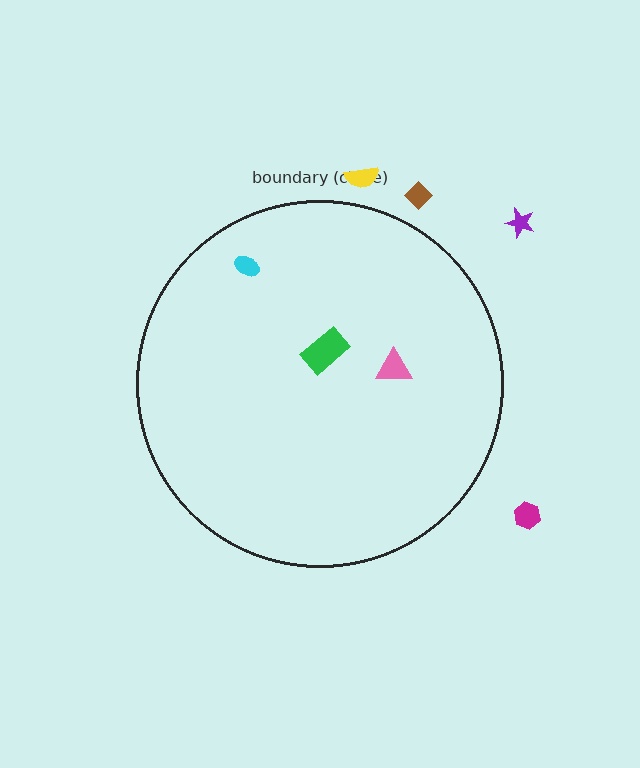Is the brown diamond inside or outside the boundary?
Outside.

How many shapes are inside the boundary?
3 inside, 4 outside.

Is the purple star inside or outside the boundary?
Outside.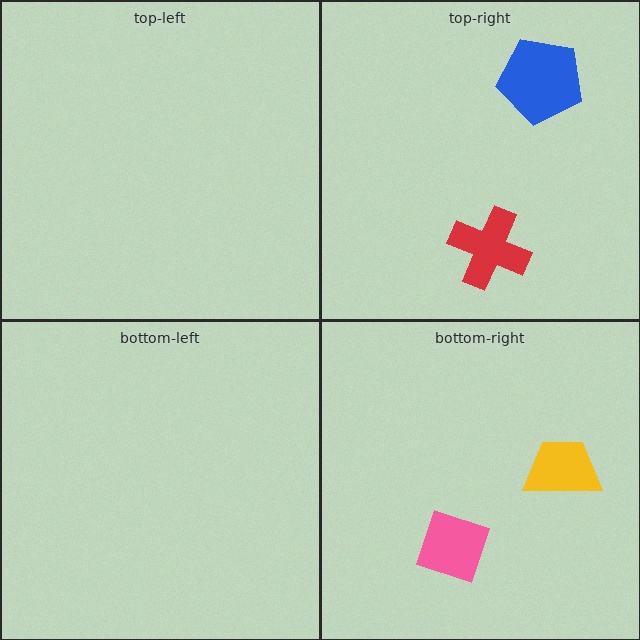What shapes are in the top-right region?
The red cross, the blue pentagon.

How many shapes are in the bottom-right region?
2.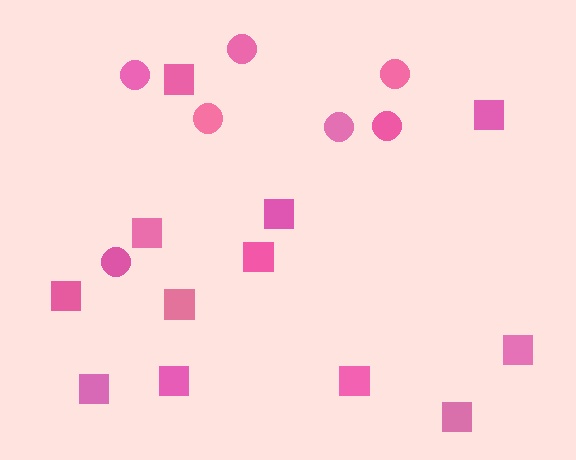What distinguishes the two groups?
There are 2 groups: one group of squares (12) and one group of circles (7).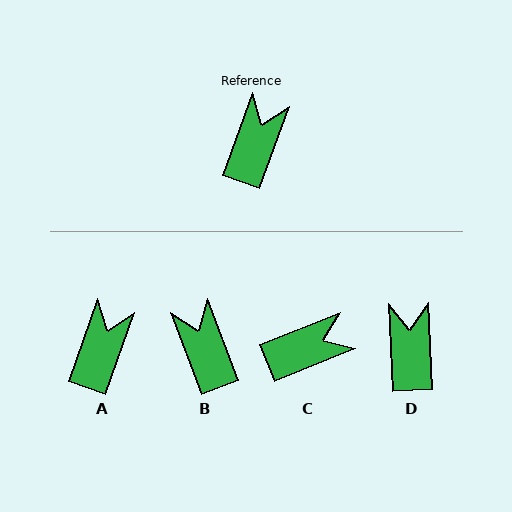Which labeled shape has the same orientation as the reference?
A.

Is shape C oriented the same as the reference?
No, it is off by about 48 degrees.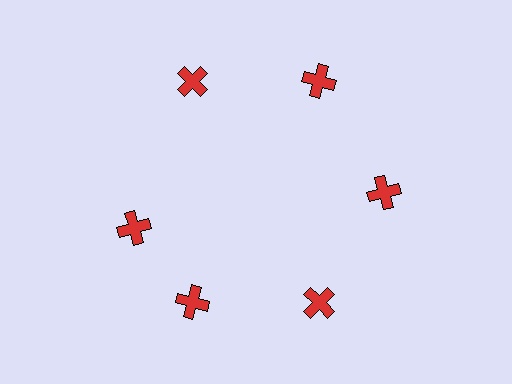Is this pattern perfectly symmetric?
No. The 6 red crosses are arranged in a ring, but one element near the 9 o'clock position is rotated out of alignment along the ring, breaking the 6-fold rotational symmetry.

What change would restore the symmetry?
The symmetry would be restored by rotating it back into even spacing with its neighbors so that all 6 crosses sit at equal angles and equal distance from the center.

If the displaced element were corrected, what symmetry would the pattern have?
It would have 6-fold rotational symmetry — the pattern would map onto itself every 60 degrees.